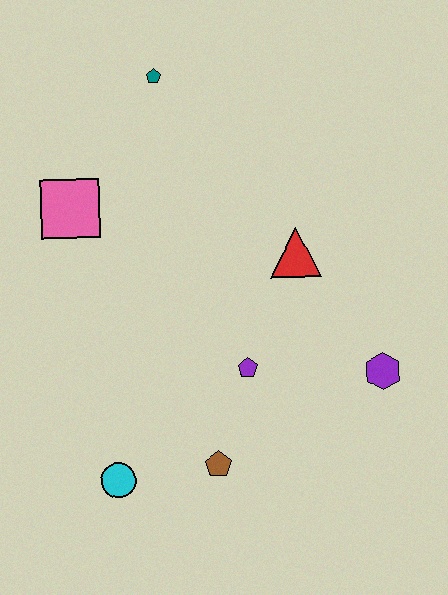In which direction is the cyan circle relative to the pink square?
The cyan circle is below the pink square.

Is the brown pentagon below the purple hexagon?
Yes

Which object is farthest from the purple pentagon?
The teal pentagon is farthest from the purple pentagon.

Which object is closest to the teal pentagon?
The pink square is closest to the teal pentagon.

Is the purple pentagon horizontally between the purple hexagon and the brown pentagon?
Yes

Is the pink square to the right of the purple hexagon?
No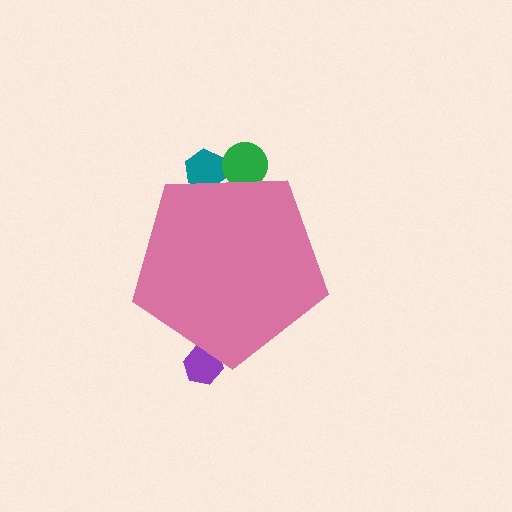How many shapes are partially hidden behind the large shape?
3 shapes are partially hidden.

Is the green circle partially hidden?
Yes, the green circle is partially hidden behind the pink pentagon.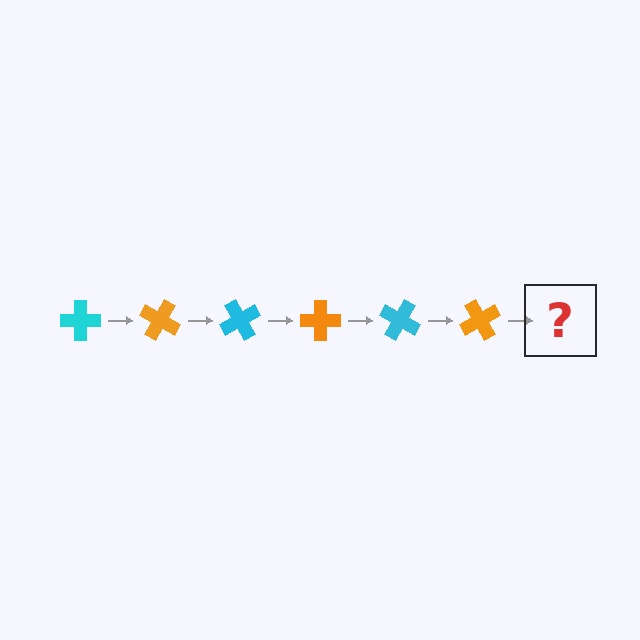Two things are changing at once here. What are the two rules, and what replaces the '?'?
The two rules are that it rotates 30 degrees each step and the color cycles through cyan and orange. The '?' should be a cyan cross, rotated 180 degrees from the start.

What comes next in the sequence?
The next element should be a cyan cross, rotated 180 degrees from the start.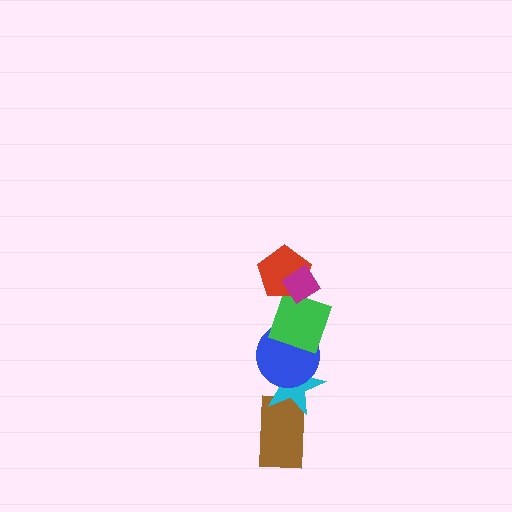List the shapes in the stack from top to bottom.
From top to bottom: the magenta diamond, the red pentagon, the green square, the blue circle, the cyan star, the brown rectangle.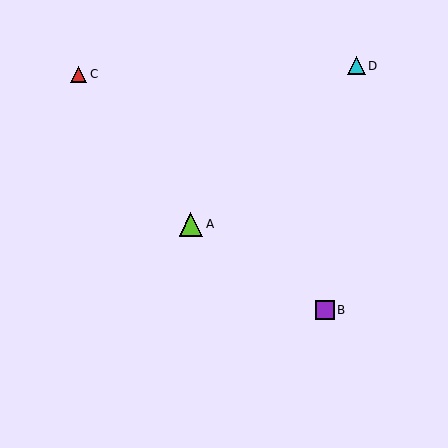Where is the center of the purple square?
The center of the purple square is at (325, 310).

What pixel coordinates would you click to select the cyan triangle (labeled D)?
Click at (356, 66) to select the cyan triangle D.